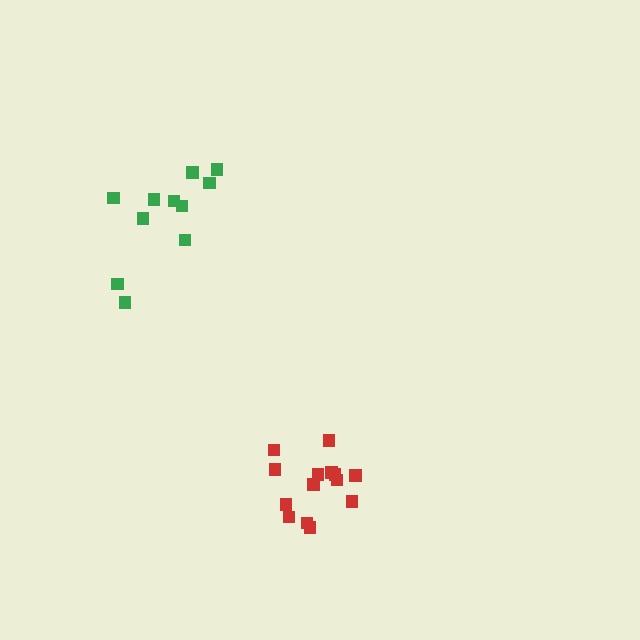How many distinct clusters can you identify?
There are 2 distinct clusters.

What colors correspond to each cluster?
The clusters are colored: red, green.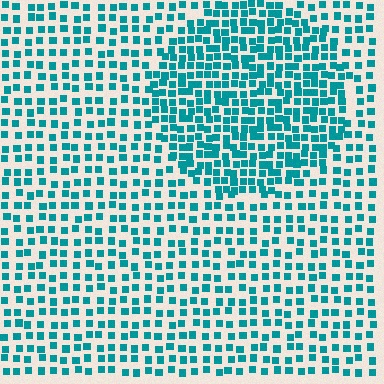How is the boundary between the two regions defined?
The boundary is defined by a change in element density (approximately 1.8x ratio). All elements are the same color, size, and shape.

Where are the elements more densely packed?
The elements are more densely packed inside the circle boundary.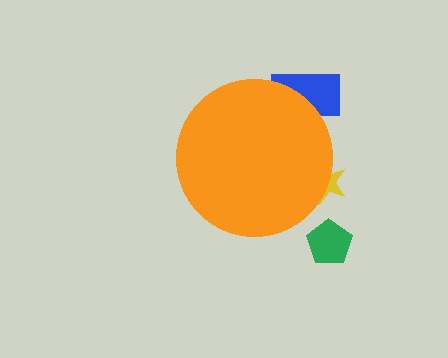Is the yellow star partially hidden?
Yes, the yellow star is partially hidden behind the orange circle.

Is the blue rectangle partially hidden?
Yes, the blue rectangle is partially hidden behind the orange circle.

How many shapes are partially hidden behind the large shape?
2 shapes are partially hidden.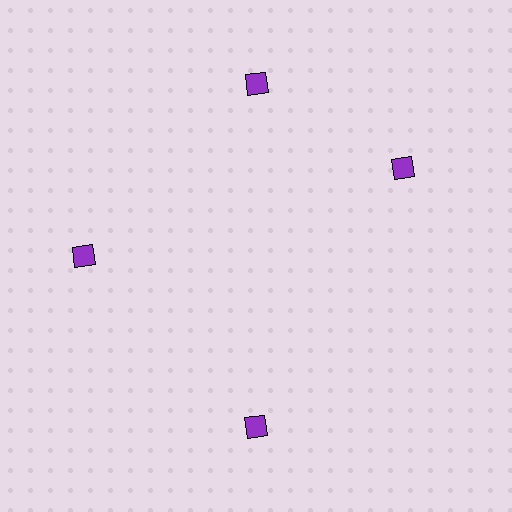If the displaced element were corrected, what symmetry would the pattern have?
It would have 4-fold rotational symmetry — the pattern would map onto itself every 90 degrees.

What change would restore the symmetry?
The symmetry would be restored by rotating it back into even spacing with its neighbors so that all 4 diamonds sit at equal angles and equal distance from the center.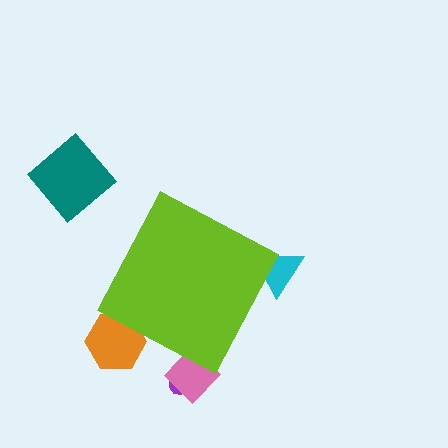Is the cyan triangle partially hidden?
Yes, the cyan triangle is partially hidden behind the lime diamond.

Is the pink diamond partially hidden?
Yes, the pink diamond is partially hidden behind the lime diamond.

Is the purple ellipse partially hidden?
Yes, the purple ellipse is partially hidden behind the lime diamond.